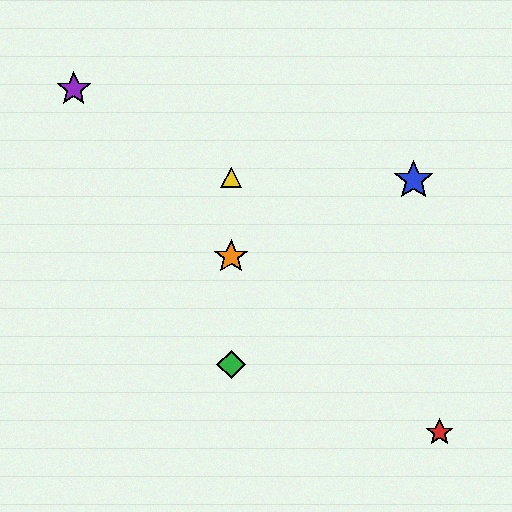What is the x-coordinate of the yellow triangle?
The yellow triangle is at x≈231.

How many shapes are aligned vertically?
3 shapes (the green diamond, the yellow triangle, the orange star) are aligned vertically.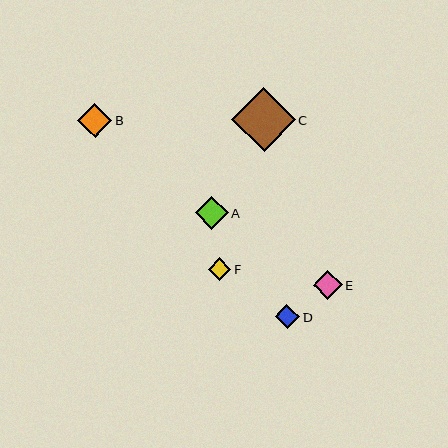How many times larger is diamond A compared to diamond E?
Diamond A is approximately 1.1 times the size of diamond E.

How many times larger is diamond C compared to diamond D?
Diamond C is approximately 2.6 times the size of diamond D.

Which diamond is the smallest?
Diamond F is the smallest with a size of approximately 22 pixels.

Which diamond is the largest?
Diamond C is the largest with a size of approximately 64 pixels.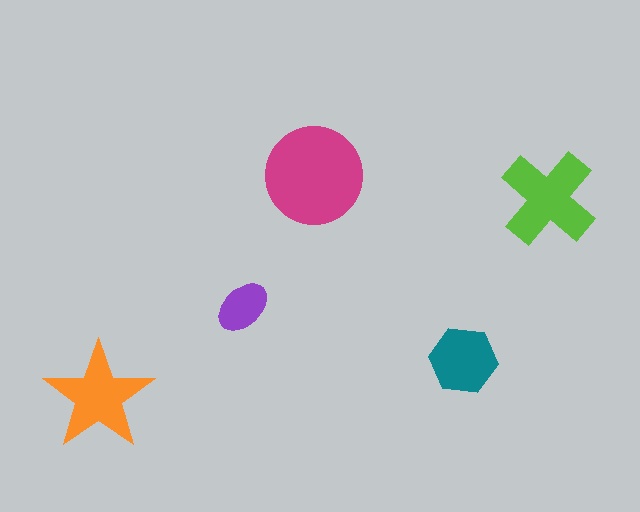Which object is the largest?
The magenta circle.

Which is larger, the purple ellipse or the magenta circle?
The magenta circle.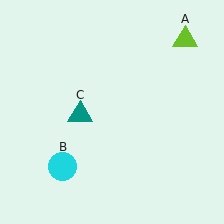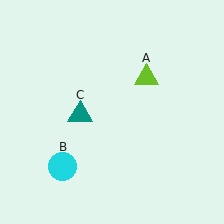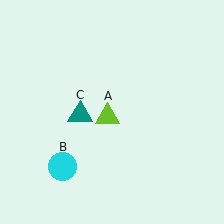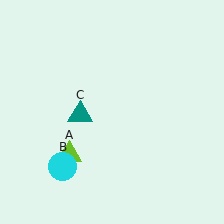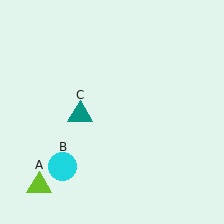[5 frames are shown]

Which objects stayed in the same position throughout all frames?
Cyan circle (object B) and teal triangle (object C) remained stationary.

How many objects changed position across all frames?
1 object changed position: lime triangle (object A).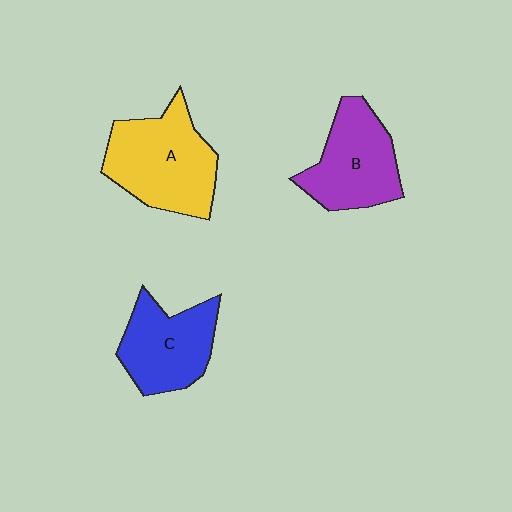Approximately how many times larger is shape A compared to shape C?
Approximately 1.3 times.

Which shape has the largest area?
Shape A (yellow).